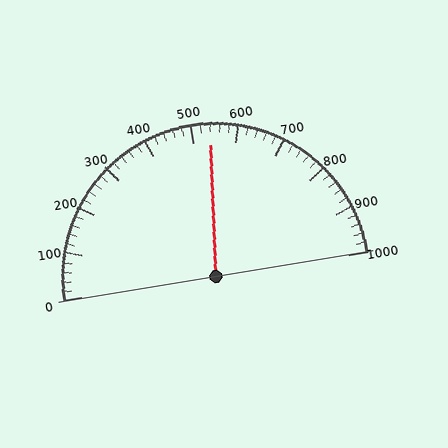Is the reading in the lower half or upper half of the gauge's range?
The reading is in the upper half of the range (0 to 1000).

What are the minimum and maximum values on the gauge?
The gauge ranges from 0 to 1000.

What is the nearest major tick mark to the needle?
The nearest major tick mark is 500.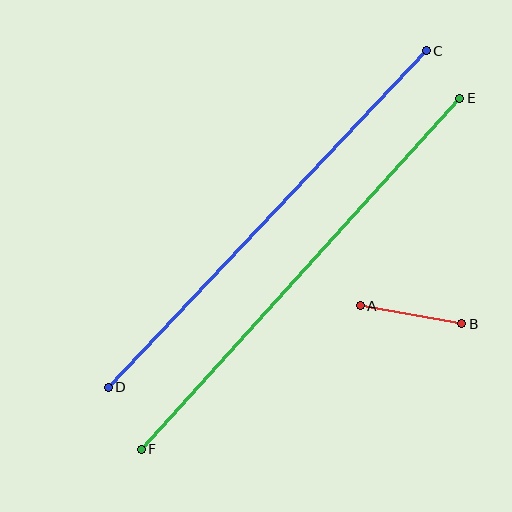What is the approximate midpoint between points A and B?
The midpoint is at approximately (411, 315) pixels.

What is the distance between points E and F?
The distance is approximately 474 pixels.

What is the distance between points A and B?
The distance is approximately 103 pixels.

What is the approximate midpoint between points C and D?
The midpoint is at approximately (267, 219) pixels.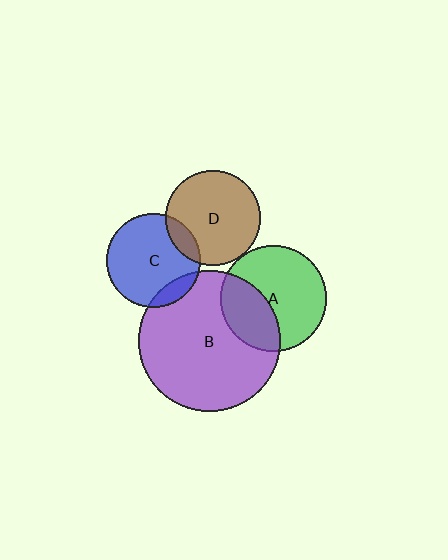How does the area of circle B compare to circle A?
Approximately 1.8 times.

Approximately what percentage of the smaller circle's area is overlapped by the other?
Approximately 10%.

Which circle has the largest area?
Circle B (purple).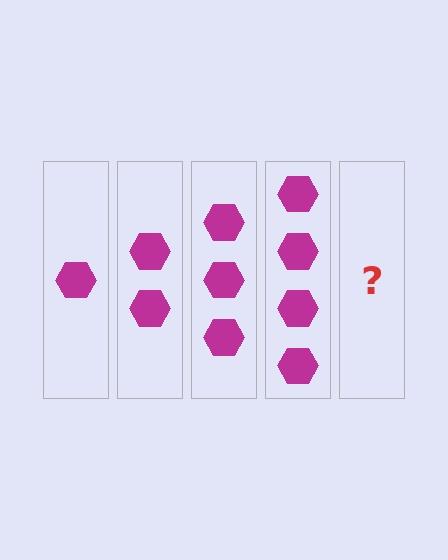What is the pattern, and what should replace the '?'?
The pattern is that each step adds one more hexagon. The '?' should be 5 hexagons.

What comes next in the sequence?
The next element should be 5 hexagons.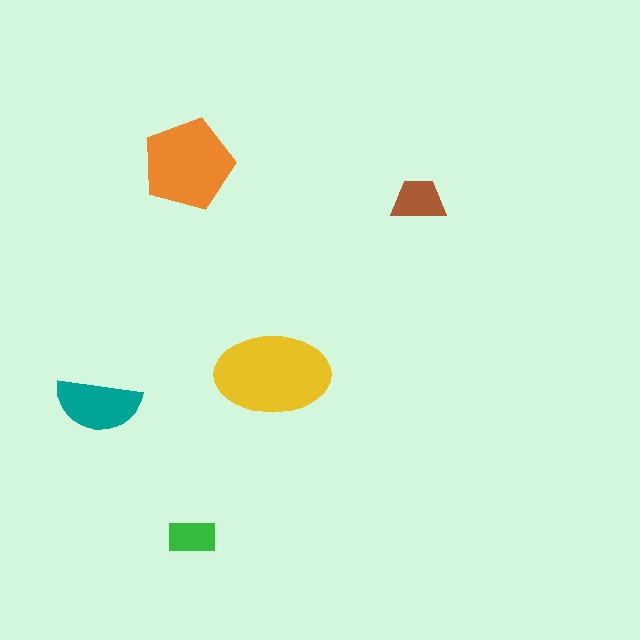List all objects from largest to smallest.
The yellow ellipse, the orange pentagon, the teal semicircle, the brown trapezoid, the green rectangle.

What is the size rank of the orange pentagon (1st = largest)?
2nd.